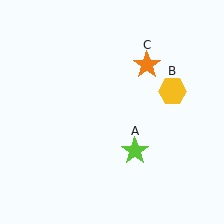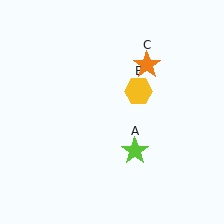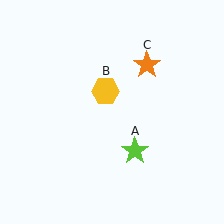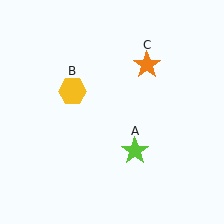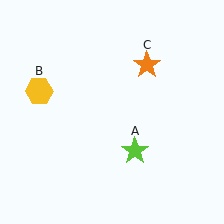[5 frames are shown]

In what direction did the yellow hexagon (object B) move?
The yellow hexagon (object B) moved left.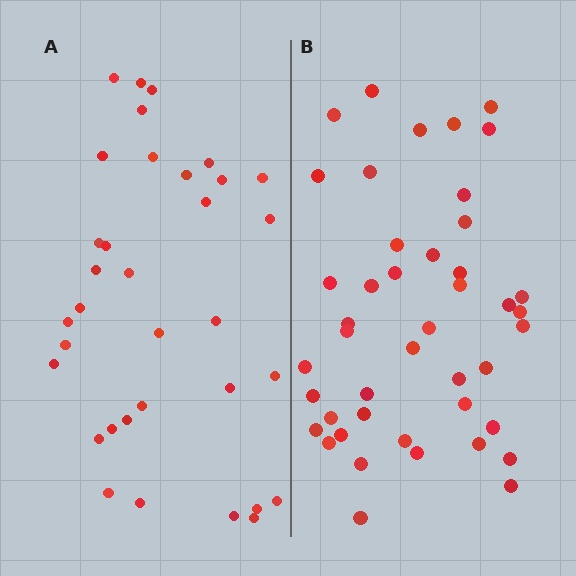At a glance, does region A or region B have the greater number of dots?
Region B (the right region) has more dots.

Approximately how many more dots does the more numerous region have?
Region B has roughly 10 or so more dots than region A.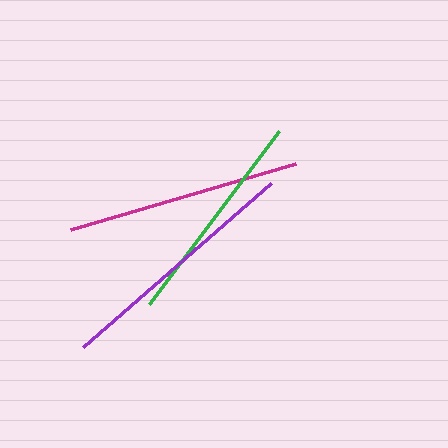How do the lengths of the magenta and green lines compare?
The magenta and green lines are approximately the same length.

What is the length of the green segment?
The green segment is approximately 216 pixels long.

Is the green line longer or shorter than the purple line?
The purple line is longer than the green line.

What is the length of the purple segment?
The purple segment is approximately 249 pixels long.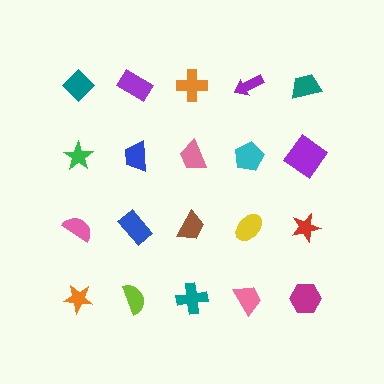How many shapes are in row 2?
5 shapes.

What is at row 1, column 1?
A teal diamond.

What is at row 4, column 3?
A teal cross.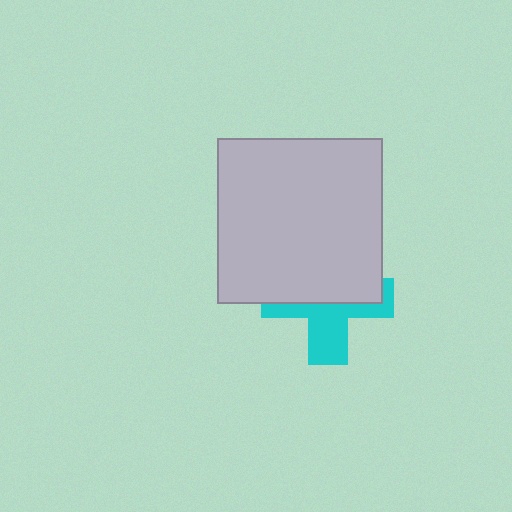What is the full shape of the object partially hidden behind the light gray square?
The partially hidden object is a cyan cross.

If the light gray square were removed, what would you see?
You would see the complete cyan cross.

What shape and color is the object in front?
The object in front is a light gray square.